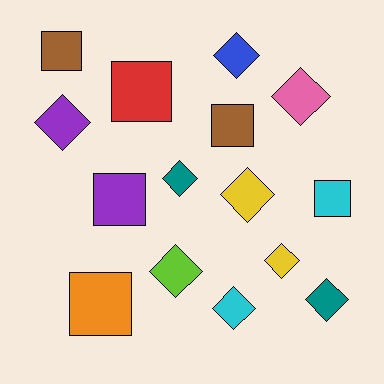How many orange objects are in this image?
There is 1 orange object.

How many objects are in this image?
There are 15 objects.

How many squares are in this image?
There are 6 squares.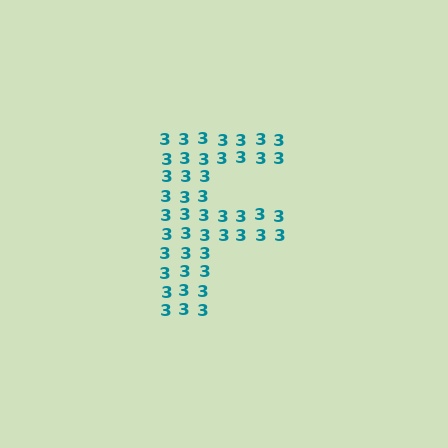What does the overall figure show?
The overall figure shows the letter F.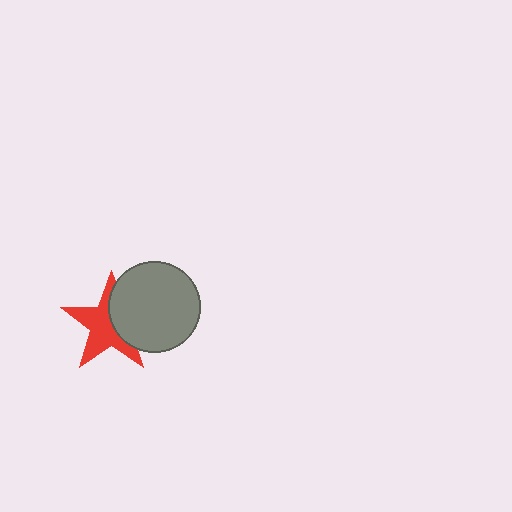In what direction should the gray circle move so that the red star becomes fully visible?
The gray circle should move right. That is the shortest direction to clear the overlap and leave the red star fully visible.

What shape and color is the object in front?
The object in front is a gray circle.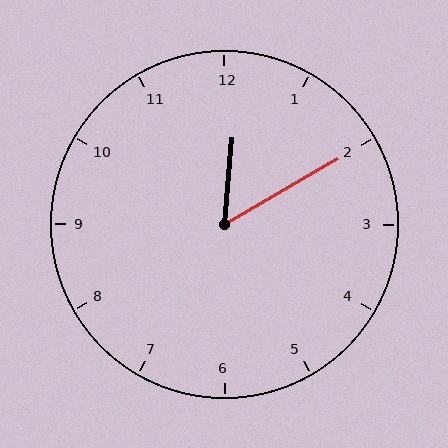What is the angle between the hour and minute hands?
Approximately 55 degrees.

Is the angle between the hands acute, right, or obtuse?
It is acute.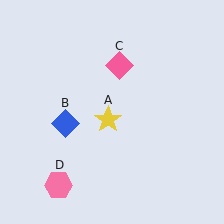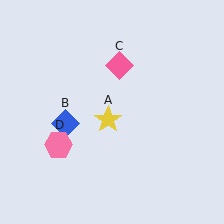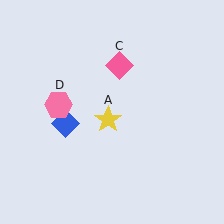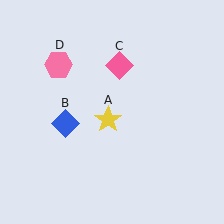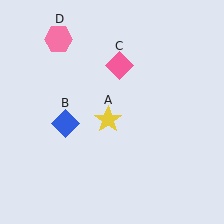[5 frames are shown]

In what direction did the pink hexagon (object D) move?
The pink hexagon (object D) moved up.